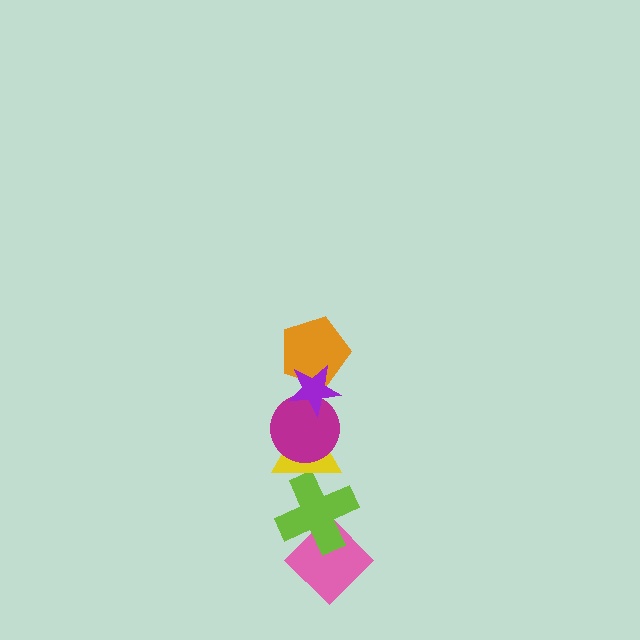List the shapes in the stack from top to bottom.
From top to bottom: the purple star, the orange pentagon, the magenta circle, the yellow triangle, the lime cross, the pink diamond.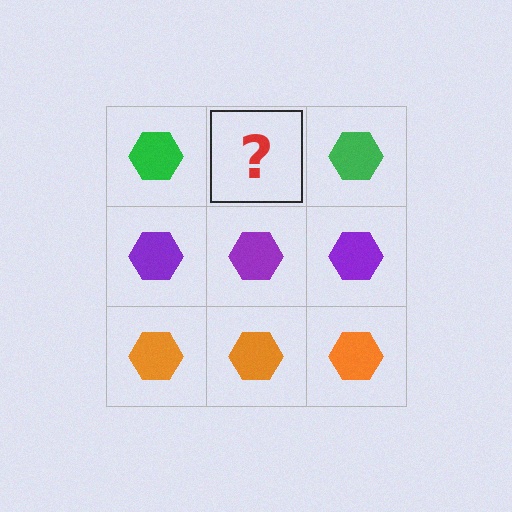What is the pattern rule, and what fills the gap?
The rule is that each row has a consistent color. The gap should be filled with a green hexagon.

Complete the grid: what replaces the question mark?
The question mark should be replaced with a green hexagon.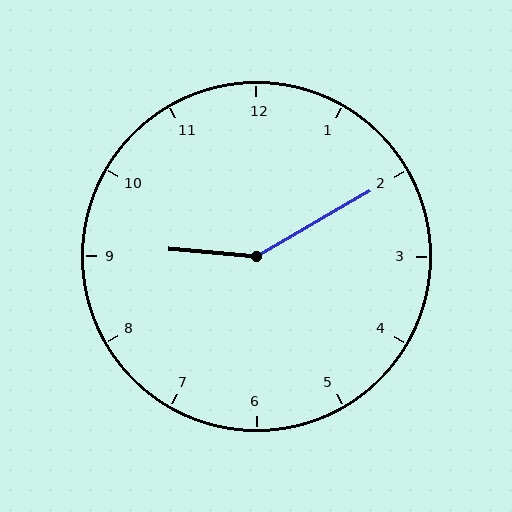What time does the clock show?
9:10.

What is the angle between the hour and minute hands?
Approximately 145 degrees.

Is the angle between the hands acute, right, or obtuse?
It is obtuse.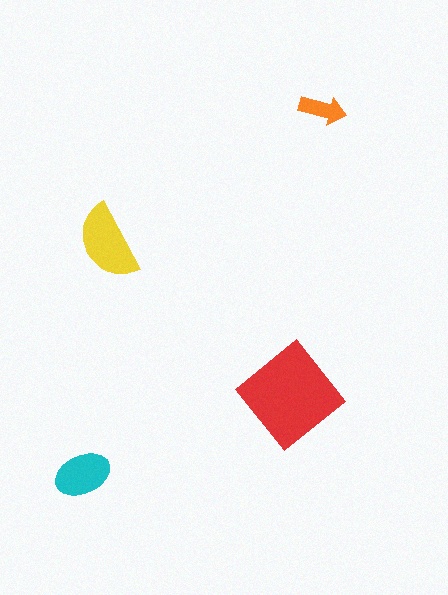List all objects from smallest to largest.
The orange arrow, the cyan ellipse, the yellow semicircle, the red diamond.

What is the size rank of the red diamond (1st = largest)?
1st.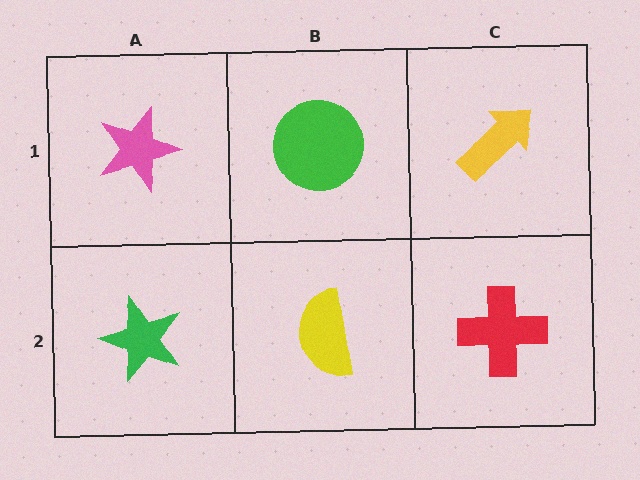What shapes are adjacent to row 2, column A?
A pink star (row 1, column A), a yellow semicircle (row 2, column B).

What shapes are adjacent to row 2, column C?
A yellow arrow (row 1, column C), a yellow semicircle (row 2, column B).